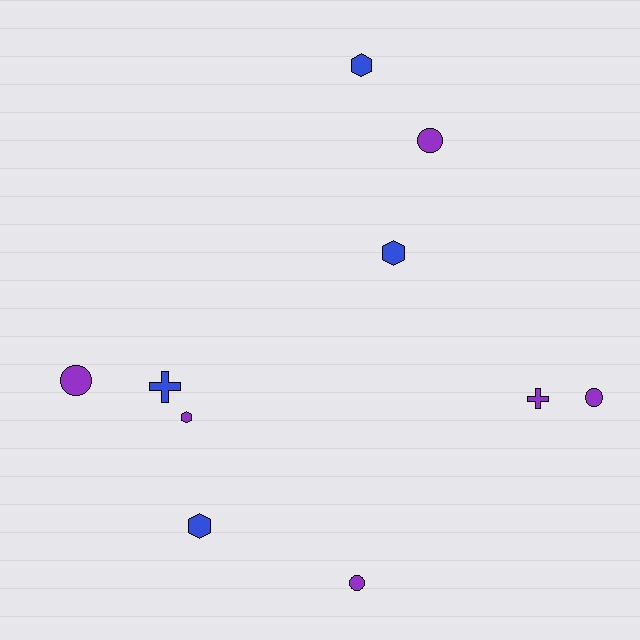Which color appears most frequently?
Purple, with 6 objects.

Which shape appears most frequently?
Hexagon, with 4 objects.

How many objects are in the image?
There are 10 objects.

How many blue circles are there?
There are no blue circles.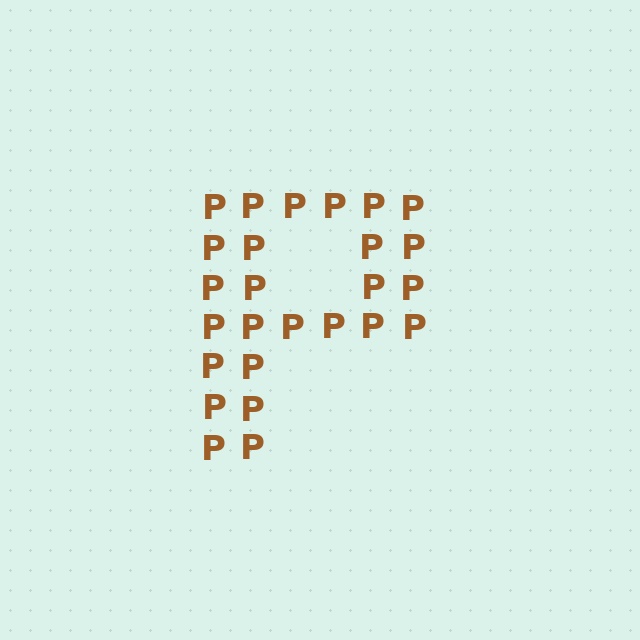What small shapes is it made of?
It is made of small letter P's.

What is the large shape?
The large shape is the letter P.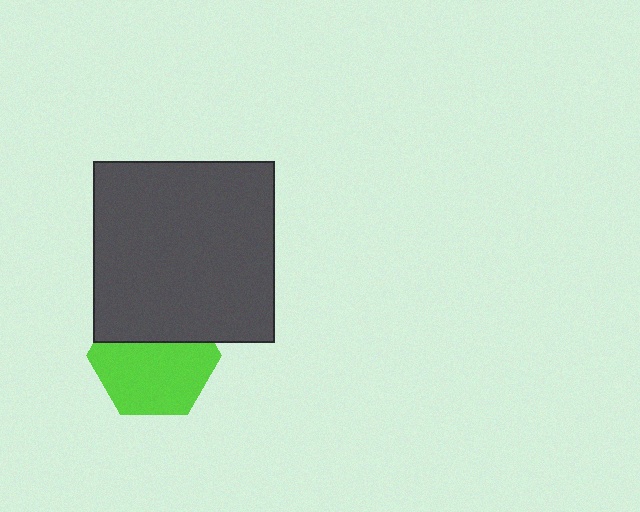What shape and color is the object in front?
The object in front is a dark gray square.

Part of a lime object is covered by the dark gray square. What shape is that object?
It is a hexagon.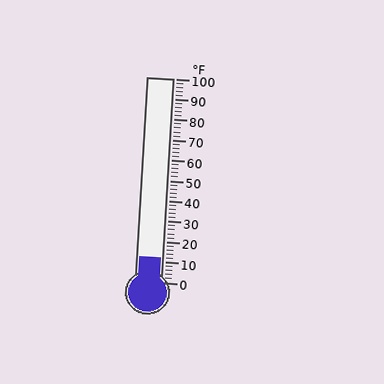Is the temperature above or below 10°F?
The temperature is above 10°F.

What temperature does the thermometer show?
The thermometer shows approximately 12°F.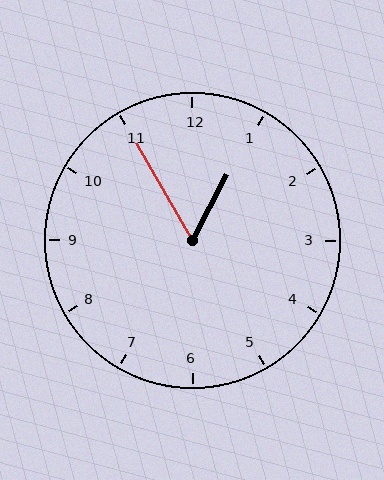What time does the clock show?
12:55.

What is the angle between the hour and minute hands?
Approximately 58 degrees.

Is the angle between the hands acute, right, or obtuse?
It is acute.